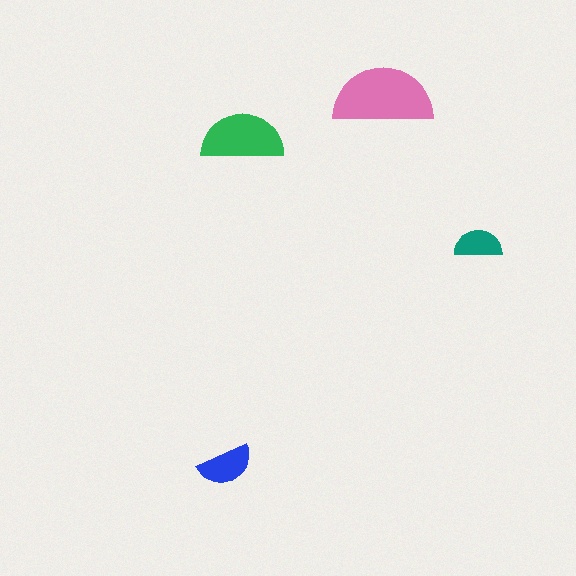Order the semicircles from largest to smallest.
the pink one, the green one, the blue one, the teal one.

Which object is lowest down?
The blue semicircle is bottommost.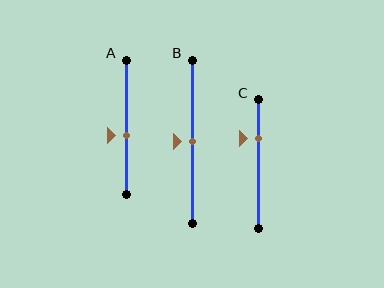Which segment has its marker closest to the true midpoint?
Segment B has its marker closest to the true midpoint.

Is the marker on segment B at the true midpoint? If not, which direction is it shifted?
Yes, the marker on segment B is at the true midpoint.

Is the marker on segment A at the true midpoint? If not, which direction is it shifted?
No, the marker on segment A is shifted downward by about 6% of the segment length.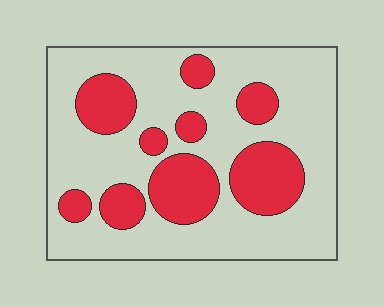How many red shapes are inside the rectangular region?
9.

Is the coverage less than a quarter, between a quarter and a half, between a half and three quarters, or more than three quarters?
Between a quarter and a half.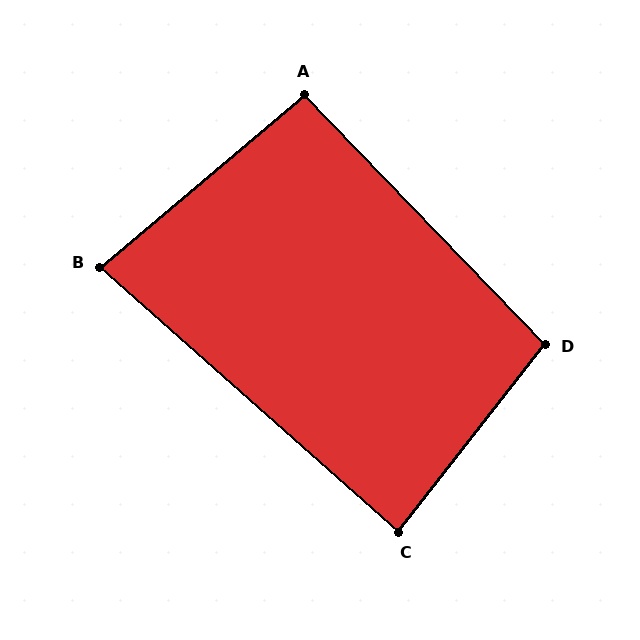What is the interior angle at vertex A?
Approximately 94 degrees (approximately right).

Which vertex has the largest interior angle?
D, at approximately 98 degrees.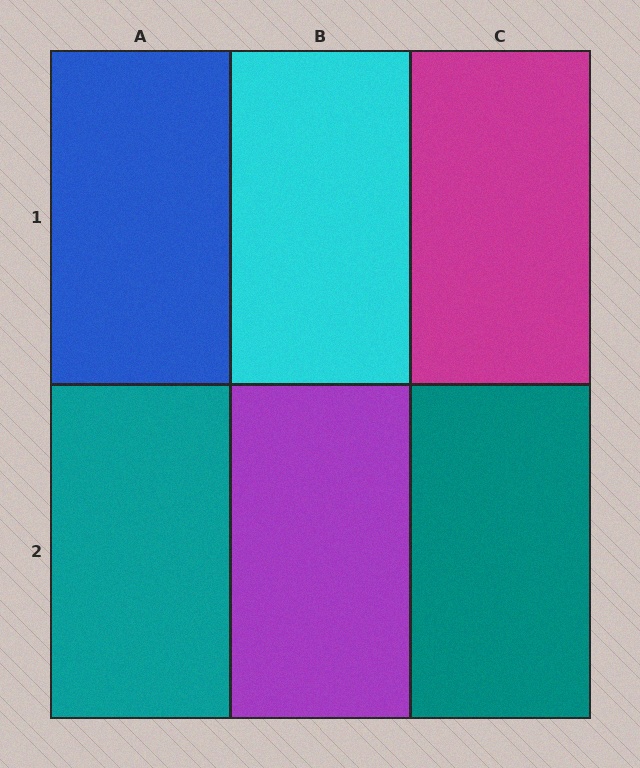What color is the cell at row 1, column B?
Cyan.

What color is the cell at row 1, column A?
Blue.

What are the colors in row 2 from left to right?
Teal, purple, teal.